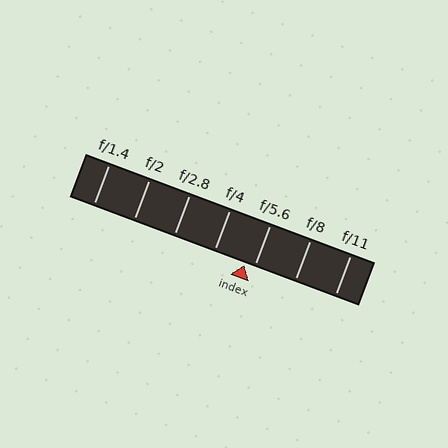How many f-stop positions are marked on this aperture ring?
There are 7 f-stop positions marked.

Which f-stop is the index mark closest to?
The index mark is closest to f/5.6.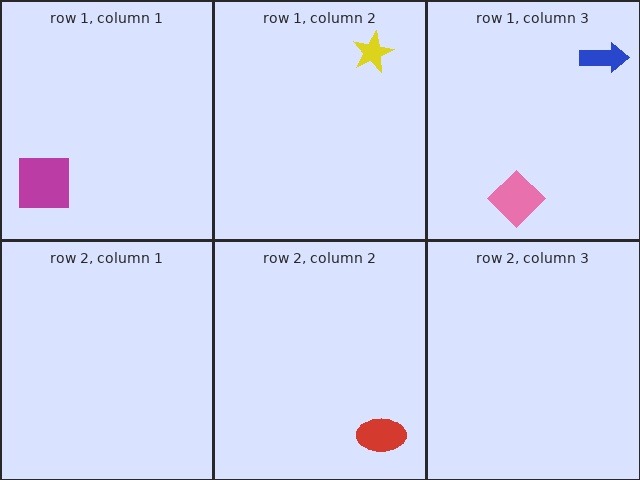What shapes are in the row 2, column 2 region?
The red ellipse.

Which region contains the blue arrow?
The row 1, column 3 region.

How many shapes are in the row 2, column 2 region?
1.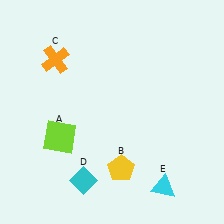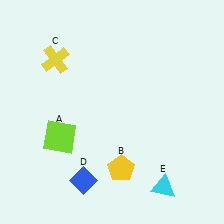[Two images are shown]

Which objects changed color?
C changed from orange to yellow. D changed from cyan to blue.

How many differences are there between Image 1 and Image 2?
There are 2 differences between the two images.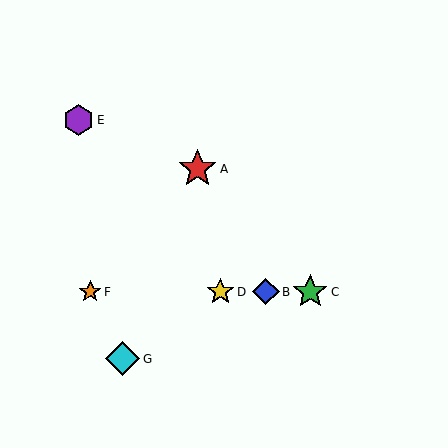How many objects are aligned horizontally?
4 objects (B, C, D, F) are aligned horizontally.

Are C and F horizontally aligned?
Yes, both are at y≈292.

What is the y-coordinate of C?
Object C is at y≈292.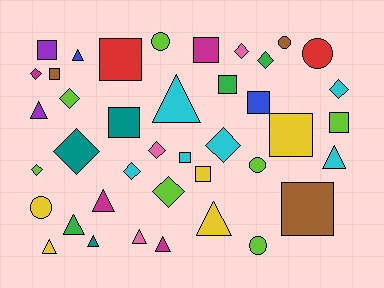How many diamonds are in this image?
There are 11 diamonds.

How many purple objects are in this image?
There are 2 purple objects.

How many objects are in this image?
There are 40 objects.